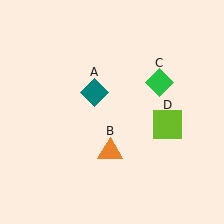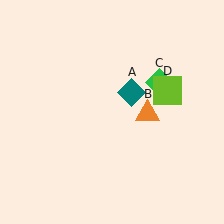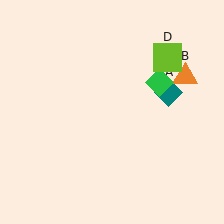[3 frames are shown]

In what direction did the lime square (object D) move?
The lime square (object D) moved up.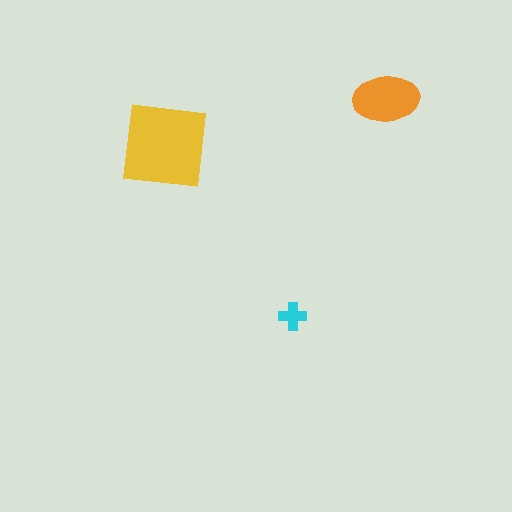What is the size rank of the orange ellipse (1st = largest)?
2nd.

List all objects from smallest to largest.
The cyan cross, the orange ellipse, the yellow square.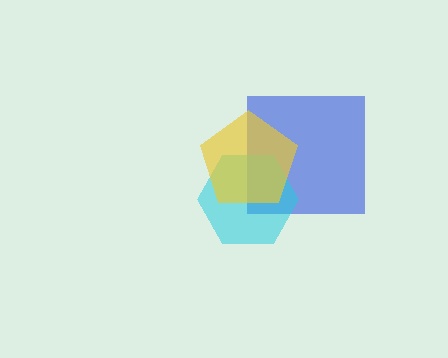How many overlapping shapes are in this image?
There are 3 overlapping shapes in the image.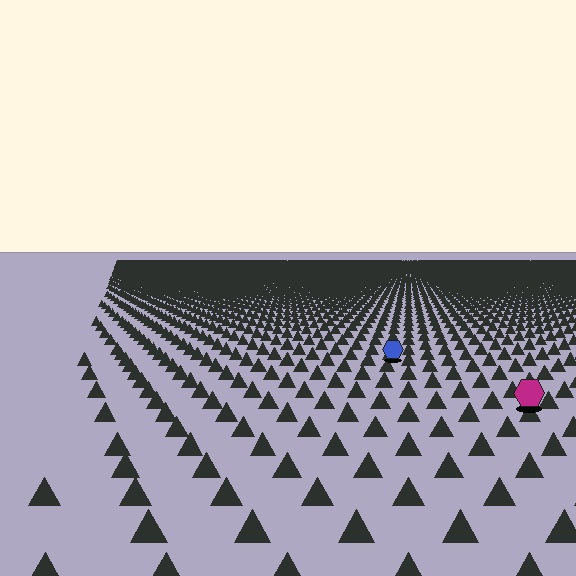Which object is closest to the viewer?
The magenta hexagon is closest. The texture marks near it are larger and more spread out.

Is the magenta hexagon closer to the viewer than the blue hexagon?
Yes. The magenta hexagon is closer — you can tell from the texture gradient: the ground texture is coarser near it.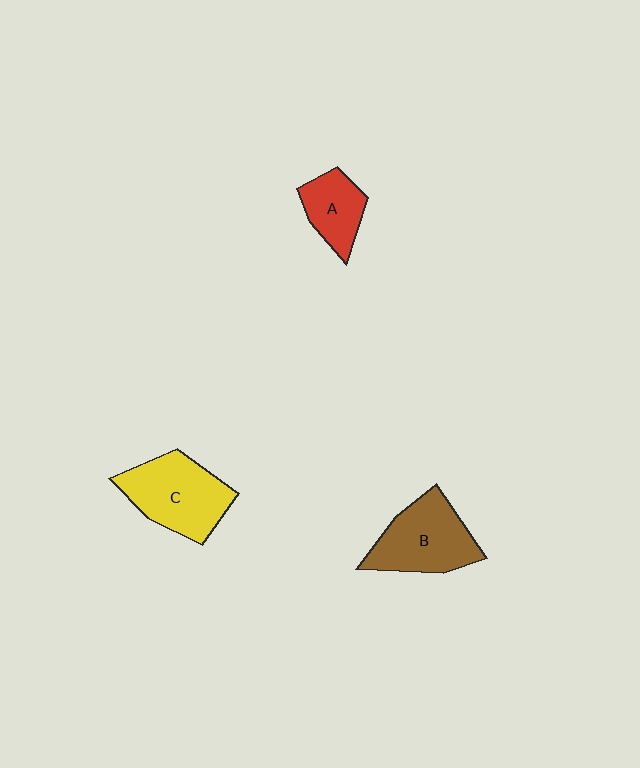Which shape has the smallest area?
Shape A (red).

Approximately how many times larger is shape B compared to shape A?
Approximately 1.7 times.